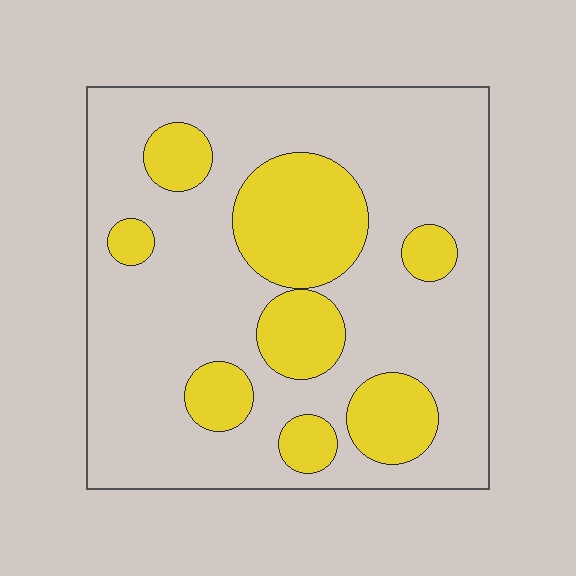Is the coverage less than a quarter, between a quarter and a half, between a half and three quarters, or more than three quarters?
Between a quarter and a half.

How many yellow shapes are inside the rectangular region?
8.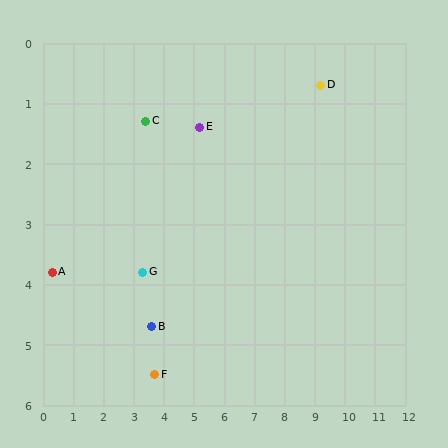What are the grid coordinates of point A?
Point A is at approximately (0.3, 3.8).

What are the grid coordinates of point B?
Point B is at approximately (3.6, 4.7).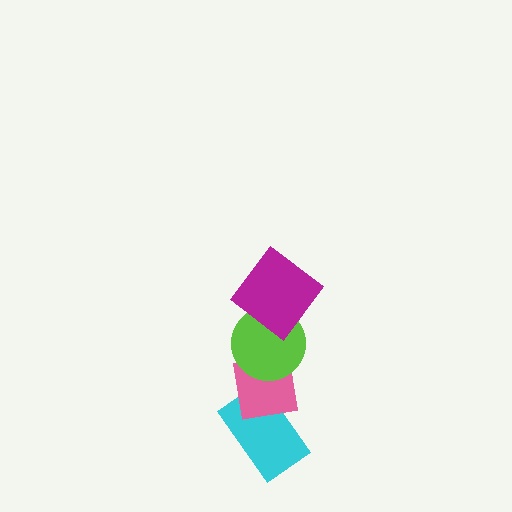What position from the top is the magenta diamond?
The magenta diamond is 1st from the top.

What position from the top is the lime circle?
The lime circle is 2nd from the top.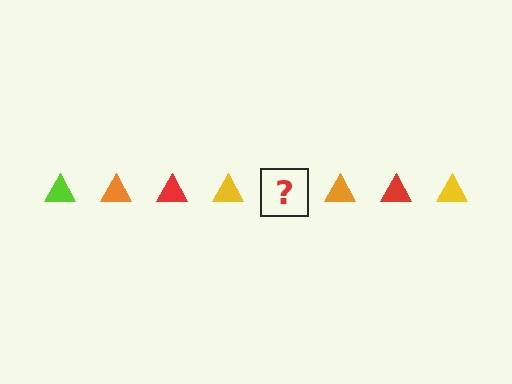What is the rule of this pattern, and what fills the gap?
The rule is that the pattern cycles through lime, orange, red, yellow triangles. The gap should be filled with a lime triangle.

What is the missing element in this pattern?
The missing element is a lime triangle.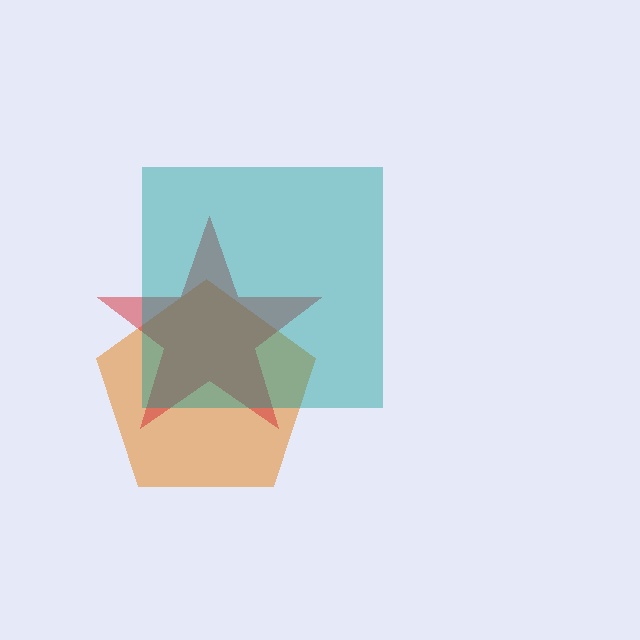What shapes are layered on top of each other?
The layered shapes are: an orange pentagon, a red star, a teal square.